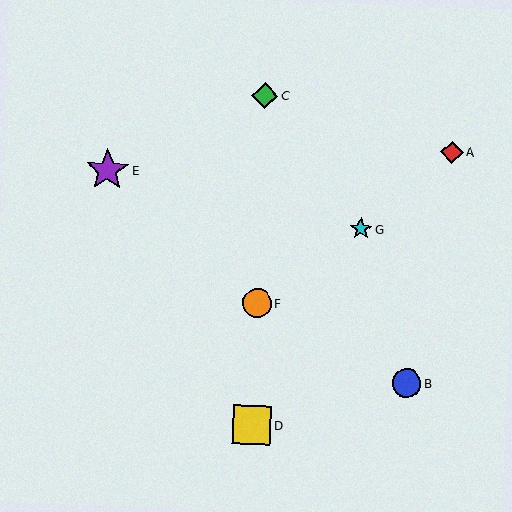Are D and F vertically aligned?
Yes, both are at x≈252.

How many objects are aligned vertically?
3 objects (C, D, F) are aligned vertically.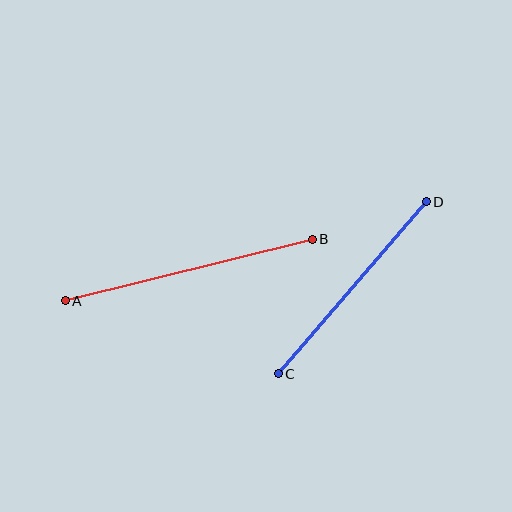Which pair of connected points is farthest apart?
Points A and B are farthest apart.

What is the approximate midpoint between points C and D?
The midpoint is at approximately (352, 288) pixels.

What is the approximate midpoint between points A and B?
The midpoint is at approximately (189, 270) pixels.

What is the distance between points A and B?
The distance is approximately 255 pixels.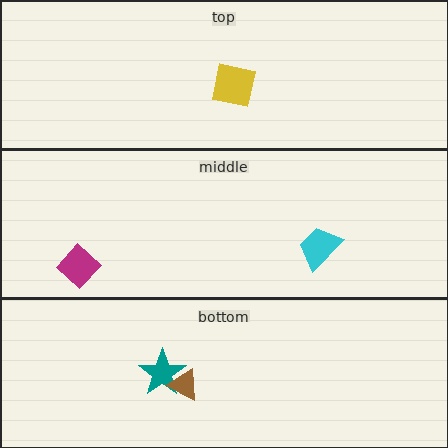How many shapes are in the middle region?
2.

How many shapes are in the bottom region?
2.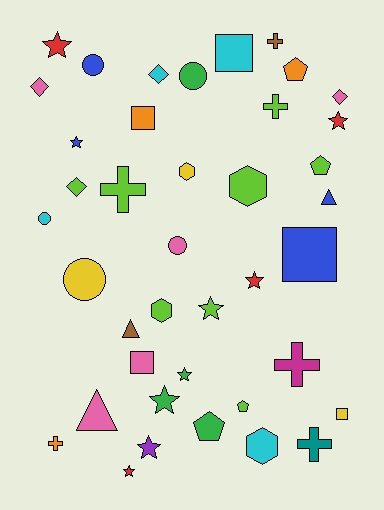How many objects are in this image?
There are 40 objects.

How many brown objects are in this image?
There are 2 brown objects.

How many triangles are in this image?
There are 3 triangles.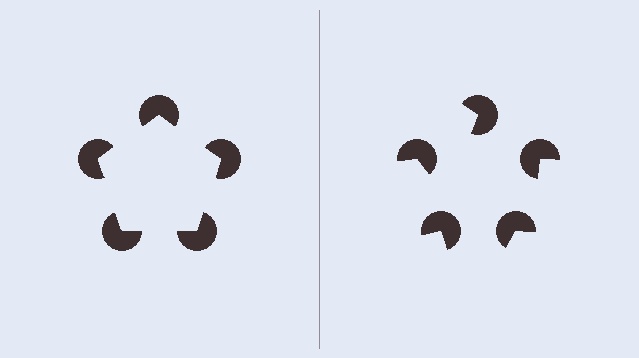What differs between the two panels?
The pac-man discs are positioned identically on both sides; only the wedge orientations differ. On the left they align to a pentagon; on the right they are misaligned.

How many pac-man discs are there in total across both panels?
10 — 5 on each side.